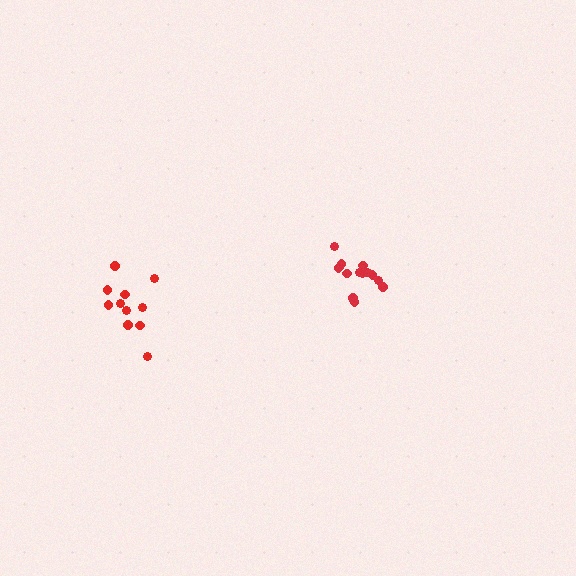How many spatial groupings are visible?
There are 2 spatial groupings.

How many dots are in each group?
Group 1: 15 dots, Group 2: 11 dots (26 total).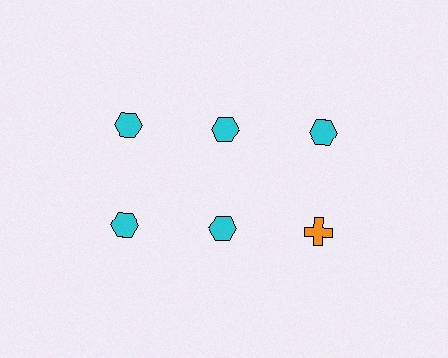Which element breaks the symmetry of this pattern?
The orange cross in the second row, center column breaks the symmetry. All other shapes are cyan hexagons.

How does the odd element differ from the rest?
It differs in both color (orange instead of cyan) and shape (cross instead of hexagon).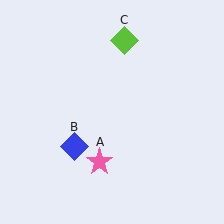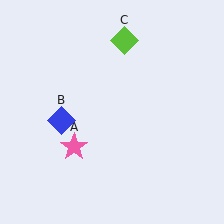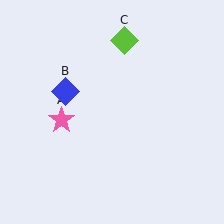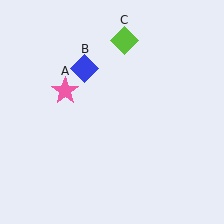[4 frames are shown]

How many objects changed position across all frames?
2 objects changed position: pink star (object A), blue diamond (object B).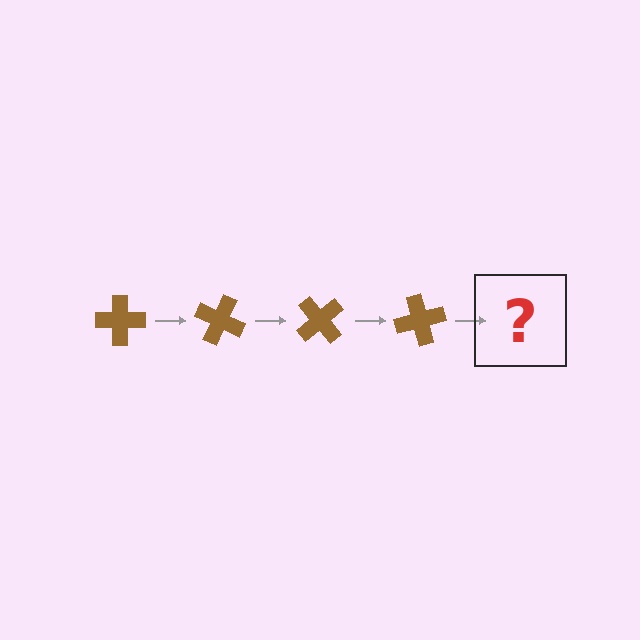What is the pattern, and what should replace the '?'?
The pattern is that the cross rotates 25 degrees each step. The '?' should be a brown cross rotated 100 degrees.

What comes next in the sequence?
The next element should be a brown cross rotated 100 degrees.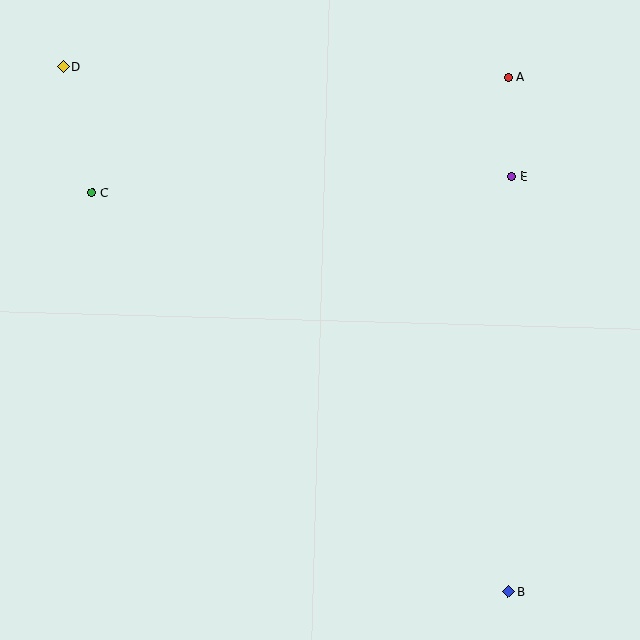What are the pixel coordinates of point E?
Point E is at (512, 176).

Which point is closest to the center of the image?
Point E at (512, 176) is closest to the center.